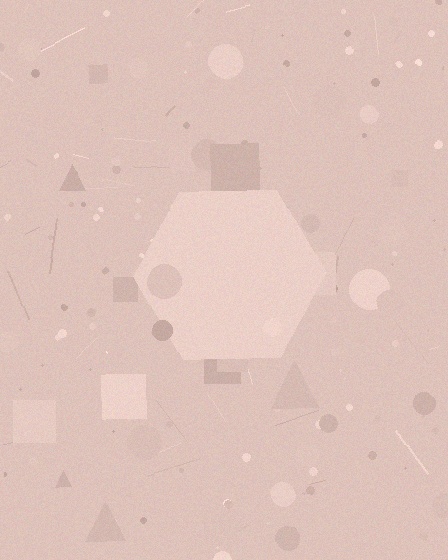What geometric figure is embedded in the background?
A hexagon is embedded in the background.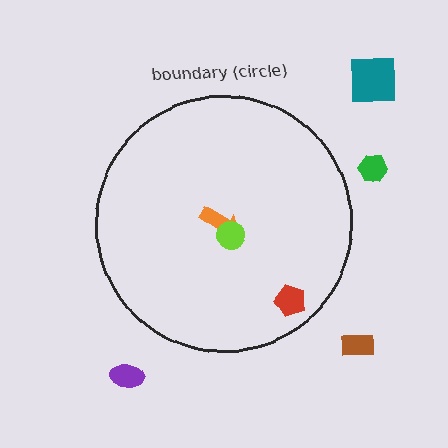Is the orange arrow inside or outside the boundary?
Inside.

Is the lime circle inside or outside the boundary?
Inside.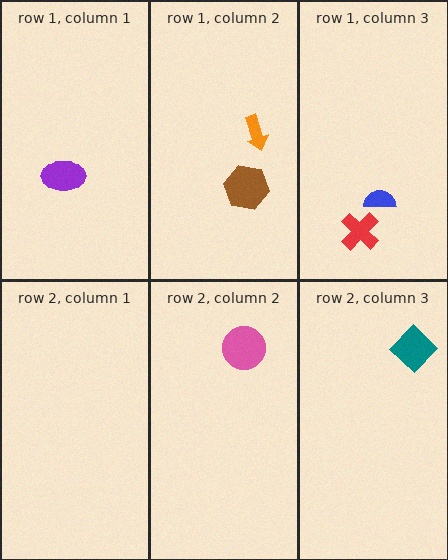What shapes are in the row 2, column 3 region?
The teal diamond.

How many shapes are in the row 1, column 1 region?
1.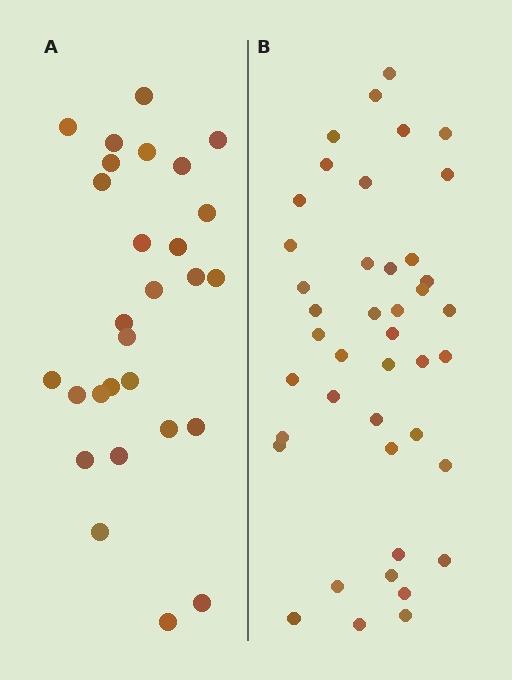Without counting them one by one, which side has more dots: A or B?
Region B (the right region) has more dots.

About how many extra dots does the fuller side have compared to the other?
Region B has approximately 15 more dots than region A.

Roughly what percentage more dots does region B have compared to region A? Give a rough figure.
About 50% more.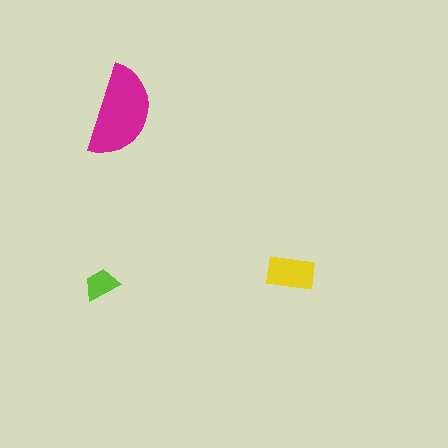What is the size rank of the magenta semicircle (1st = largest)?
1st.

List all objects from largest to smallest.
The magenta semicircle, the yellow rectangle, the lime trapezoid.